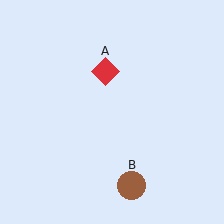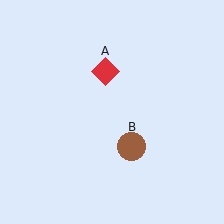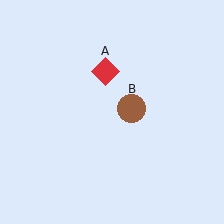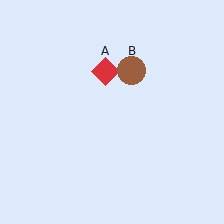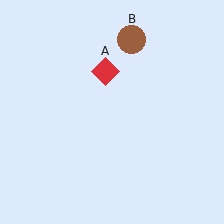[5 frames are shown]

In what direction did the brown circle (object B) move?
The brown circle (object B) moved up.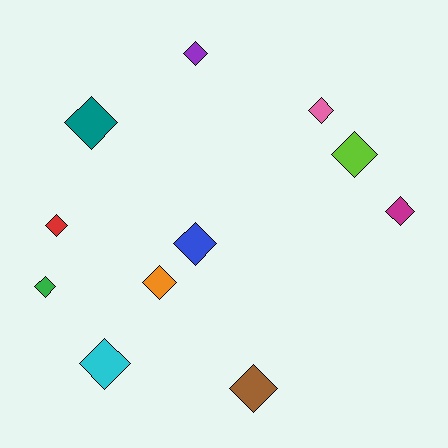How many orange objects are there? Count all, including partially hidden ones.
There is 1 orange object.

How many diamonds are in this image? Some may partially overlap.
There are 11 diamonds.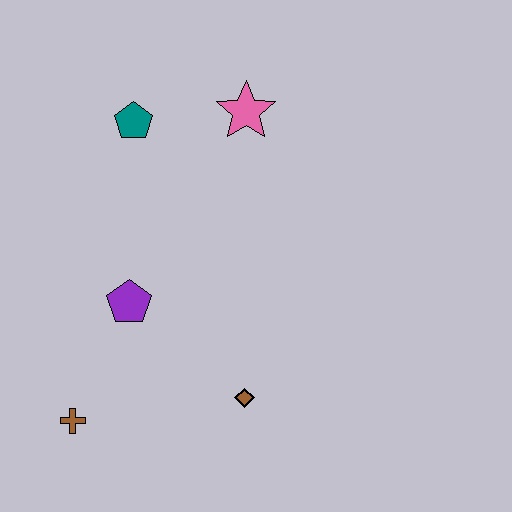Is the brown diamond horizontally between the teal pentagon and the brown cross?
No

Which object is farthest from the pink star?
The brown cross is farthest from the pink star.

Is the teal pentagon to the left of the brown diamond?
Yes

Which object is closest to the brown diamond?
The purple pentagon is closest to the brown diamond.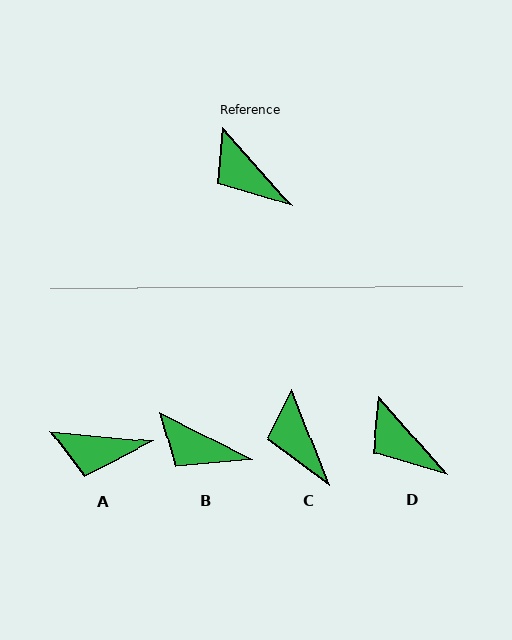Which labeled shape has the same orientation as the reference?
D.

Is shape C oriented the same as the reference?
No, it is off by about 20 degrees.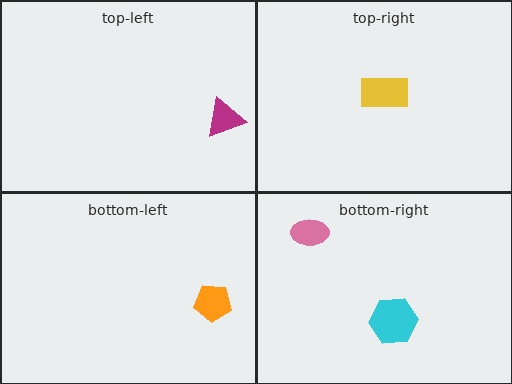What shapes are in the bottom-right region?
The pink ellipse, the cyan hexagon.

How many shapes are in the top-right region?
1.